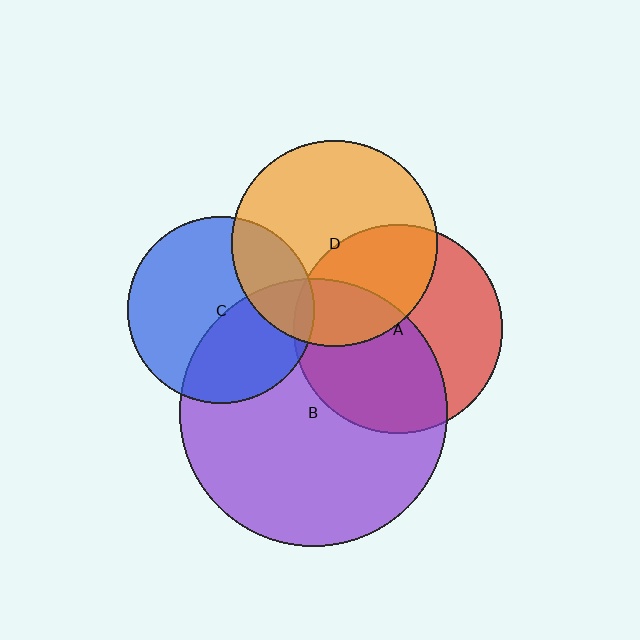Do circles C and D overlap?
Yes.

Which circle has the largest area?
Circle B (purple).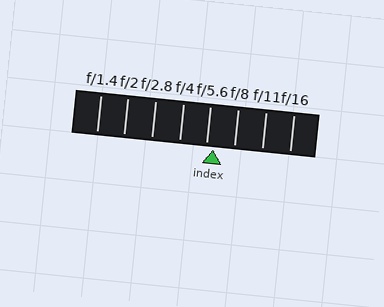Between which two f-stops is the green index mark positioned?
The index mark is between f/5.6 and f/8.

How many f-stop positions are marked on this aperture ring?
There are 8 f-stop positions marked.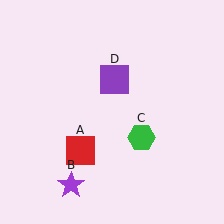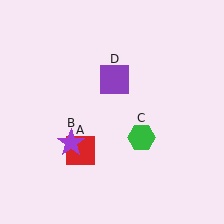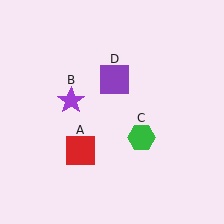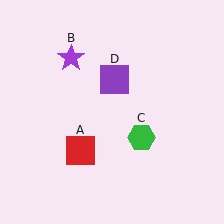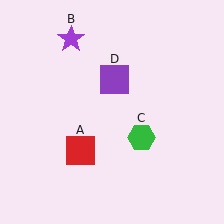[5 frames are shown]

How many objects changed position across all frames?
1 object changed position: purple star (object B).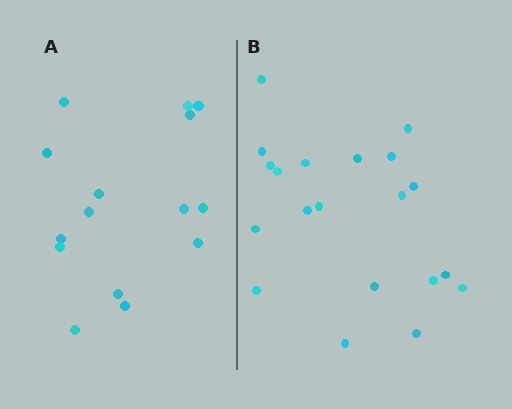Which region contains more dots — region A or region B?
Region B (the right region) has more dots.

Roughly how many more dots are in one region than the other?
Region B has about 5 more dots than region A.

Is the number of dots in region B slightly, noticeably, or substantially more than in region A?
Region B has noticeably more, but not dramatically so. The ratio is roughly 1.3 to 1.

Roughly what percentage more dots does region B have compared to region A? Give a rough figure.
About 35% more.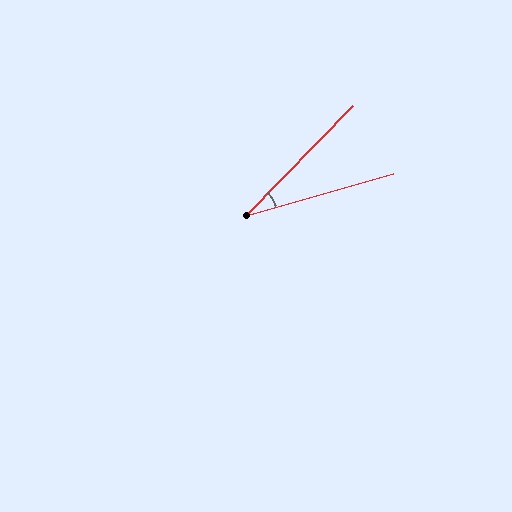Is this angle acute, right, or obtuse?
It is acute.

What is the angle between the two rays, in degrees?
Approximately 30 degrees.